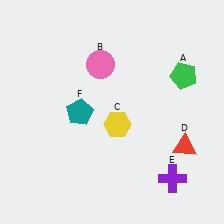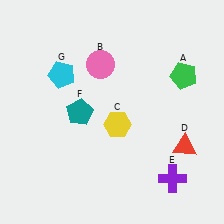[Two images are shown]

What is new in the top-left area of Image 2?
A cyan pentagon (G) was added in the top-left area of Image 2.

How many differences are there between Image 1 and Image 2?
There is 1 difference between the two images.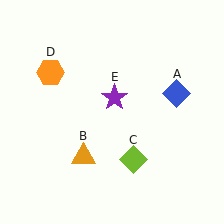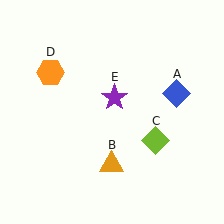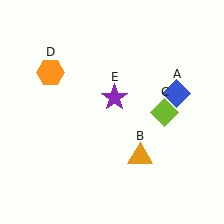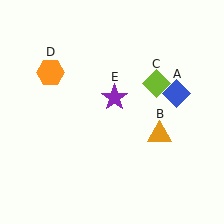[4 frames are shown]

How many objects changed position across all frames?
2 objects changed position: orange triangle (object B), lime diamond (object C).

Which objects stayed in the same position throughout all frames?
Blue diamond (object A) and orange hexagon (object D) and purple star (object E) remained stationary.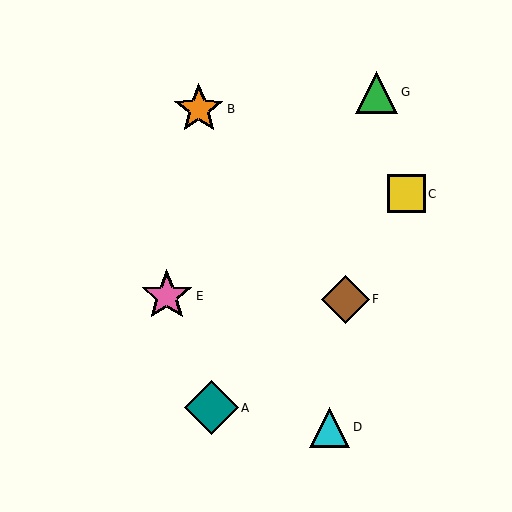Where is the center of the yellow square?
The center of the yellow square is at (406, 194).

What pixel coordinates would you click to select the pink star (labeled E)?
Click at (167, 296) to select the pink star E.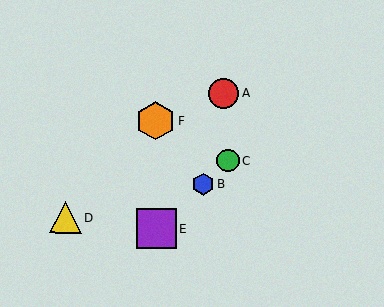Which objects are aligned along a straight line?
Objects B, C, E are aligned along a straight line.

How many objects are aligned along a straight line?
3 objects (B, C, E) are aligned along a straight line.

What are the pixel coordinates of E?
Object E is at (156, 228).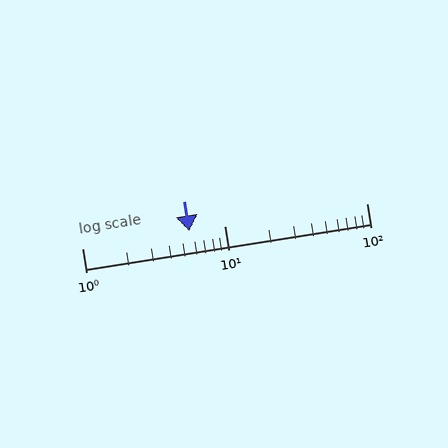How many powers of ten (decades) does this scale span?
The scale spans 2 decades, from 1 to 100.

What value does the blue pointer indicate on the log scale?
The pointer indicates approximately 5.7.